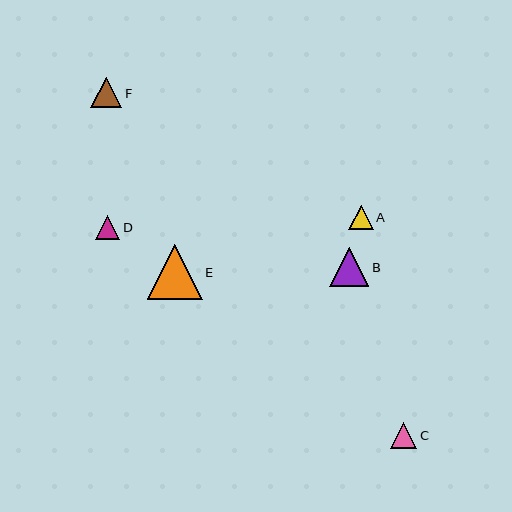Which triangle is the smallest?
Triangle D is the smallest with a size of approximately 24 pixels.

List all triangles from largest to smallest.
From largest to smallest: E, B, F, C, A, D.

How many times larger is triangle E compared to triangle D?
Triangle E is approximately 2.3 times the size of triangle D.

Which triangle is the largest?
Triangle E is the largest with a size of approximately 55 pixels.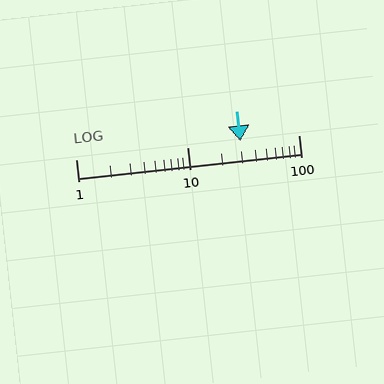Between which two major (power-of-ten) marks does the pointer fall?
The pointer is between 10 and 100.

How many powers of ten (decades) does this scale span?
The scale spans 2 decades, from 1 to 100.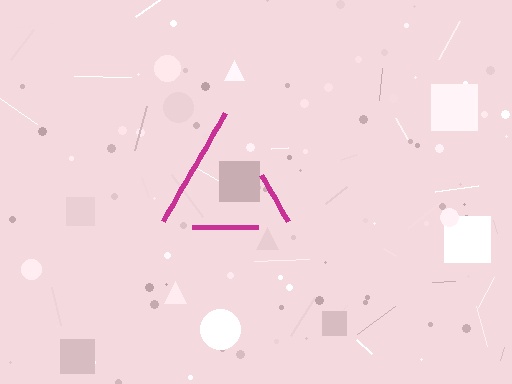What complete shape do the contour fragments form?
The contour fragments form a triangle.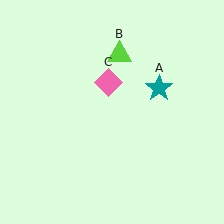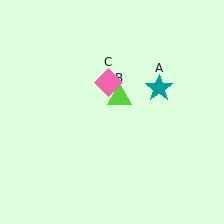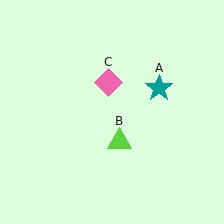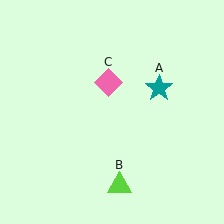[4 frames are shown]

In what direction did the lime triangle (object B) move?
The lime triangle (object B) moved down.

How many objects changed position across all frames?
1 object changed position: lime triangle (object B).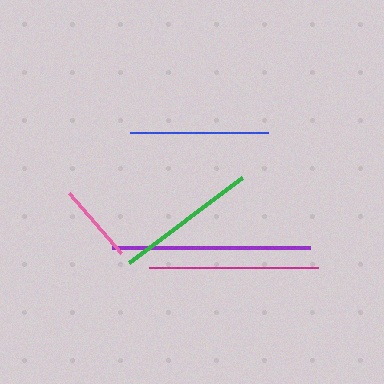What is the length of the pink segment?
The pink segment is approximately 79 pixels long.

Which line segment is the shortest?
The pink line is the shortest at approximately 79 pixels.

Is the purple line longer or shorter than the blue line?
The purple line is longer than the blue line.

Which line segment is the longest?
The purple line is the longest at approximately 198 pixels.